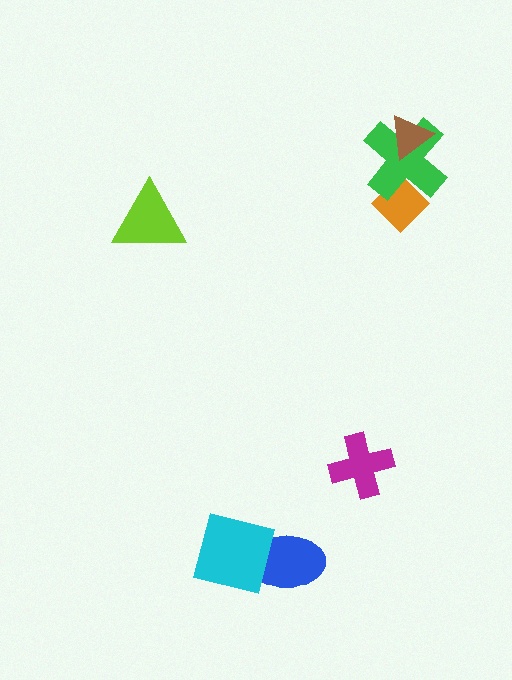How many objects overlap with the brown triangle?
1 object overlaps with the brown triangle.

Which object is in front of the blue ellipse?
The cyan square is in front of the blue ellipse.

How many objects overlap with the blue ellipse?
1 object overlaps with the blue ellipse.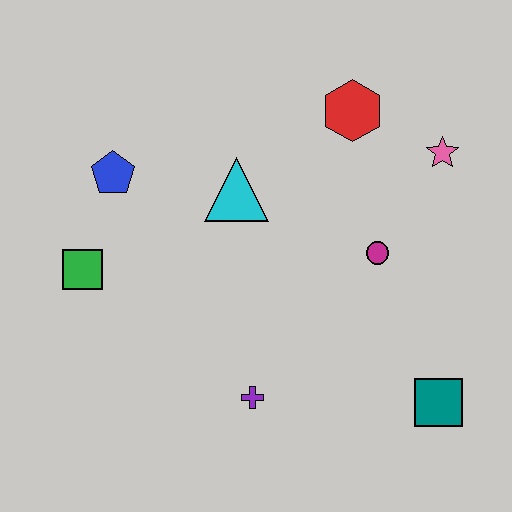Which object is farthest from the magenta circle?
The green square is farthest from the magenta circle.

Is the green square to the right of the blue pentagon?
No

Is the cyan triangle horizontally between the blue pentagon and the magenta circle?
Yes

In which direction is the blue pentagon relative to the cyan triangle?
The blue pentagon is to the left of the cyan triangle.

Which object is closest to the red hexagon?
The pink star is closest to the red hexagon.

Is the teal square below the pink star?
Yes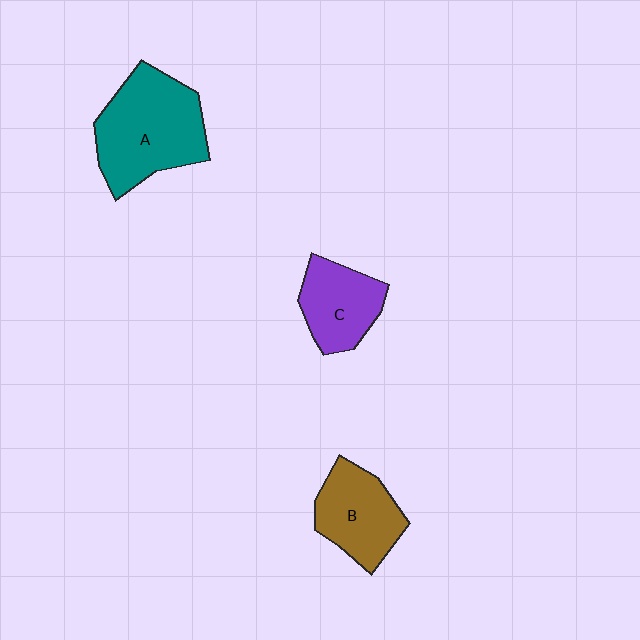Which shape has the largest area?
Shape A (teal).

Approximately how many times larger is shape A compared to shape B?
Approximately 1.5 times.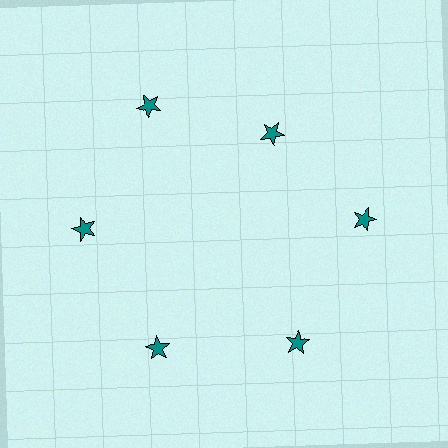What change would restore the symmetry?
The symmetry would be restored by moving it outward, back onto the ring so that all 6 stars sit at equal angles and equal distance from the center.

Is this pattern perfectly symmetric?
No. The 6 teal stars are arranged in a ring, but one element near the 1 o'clock position is pulled inward toward the center, breaking the 6-fold rotational symmetry.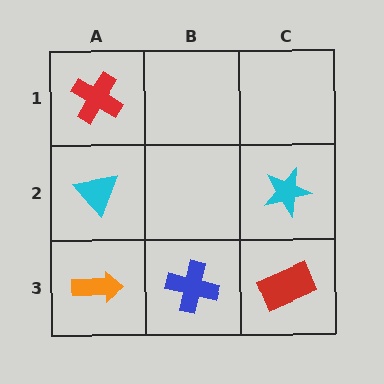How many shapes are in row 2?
2 shapes.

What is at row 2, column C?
A cyan star.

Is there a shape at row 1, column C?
No, that cell is empty.